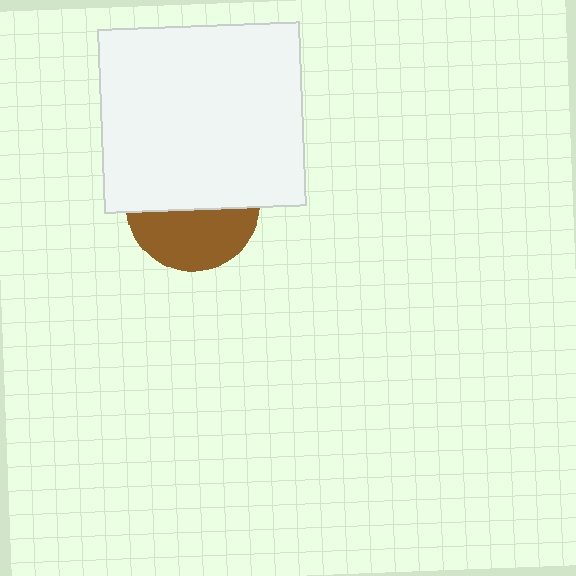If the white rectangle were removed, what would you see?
You would see the complete brown circle.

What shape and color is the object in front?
The object in front is a white rectangle.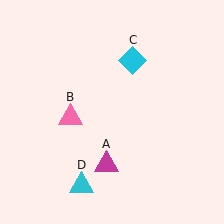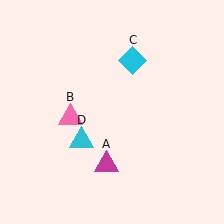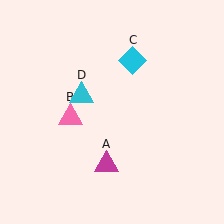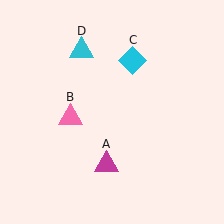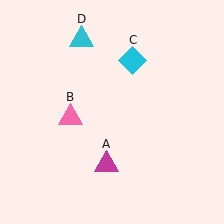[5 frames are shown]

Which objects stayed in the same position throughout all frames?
Magenta triangle (object A) and pink triangle (object B) and cyan diamond (object C) remained stationary.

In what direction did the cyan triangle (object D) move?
The cyan triangle (object D) moved up.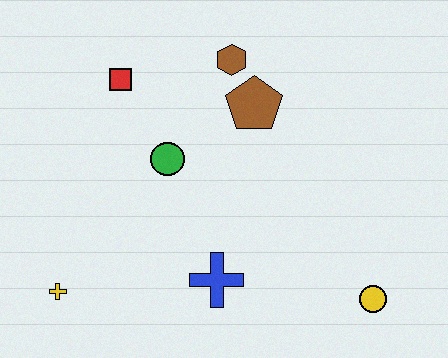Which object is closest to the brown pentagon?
The brown hexagon is closest to the brown pentagon.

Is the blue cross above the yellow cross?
Yes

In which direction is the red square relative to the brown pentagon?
The red square is to the left of the brown pentagon.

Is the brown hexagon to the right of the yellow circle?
No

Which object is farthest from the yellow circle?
The red square is farthest from the yellow circle.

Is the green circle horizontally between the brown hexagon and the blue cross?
No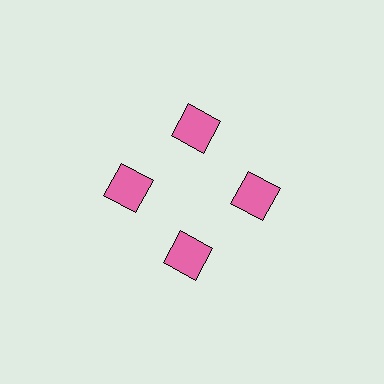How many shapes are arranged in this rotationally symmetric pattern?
There are 4 shapes, arranged in 4 groups of 1.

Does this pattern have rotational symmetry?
Yes, this pattern has 4-fold rotational symmetry. It looks the same after rotating 90 degrees around the center.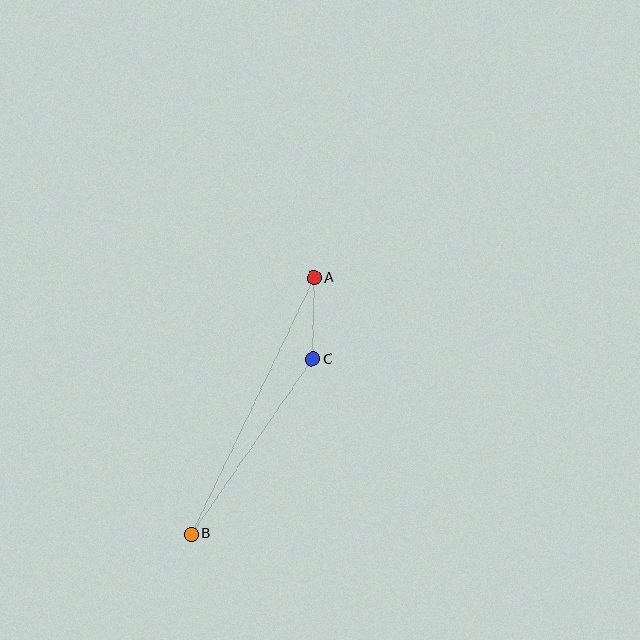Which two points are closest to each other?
Points A and C are closest to each other.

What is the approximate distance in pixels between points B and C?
The distance between B and C is approximately 213 pixels.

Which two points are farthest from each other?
Points A and B are farthest from each other.